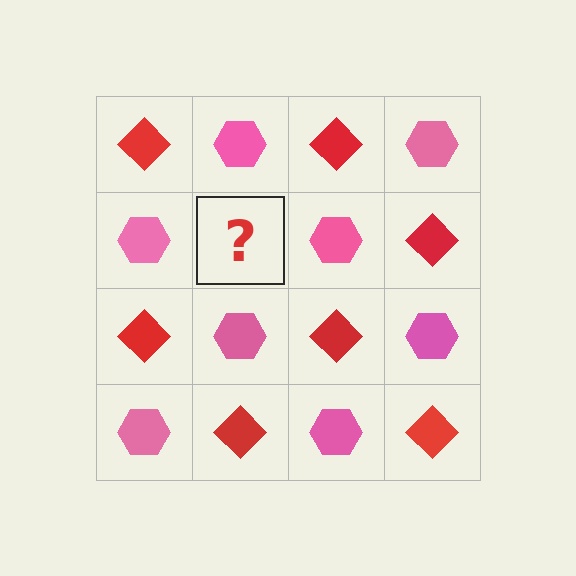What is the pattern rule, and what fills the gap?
The rule is that it alternates red diamond and pink hexagon in a checkerboard pattern. The gap should be filled with a red diamond.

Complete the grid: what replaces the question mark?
The question mark should be replaced with a red diamond.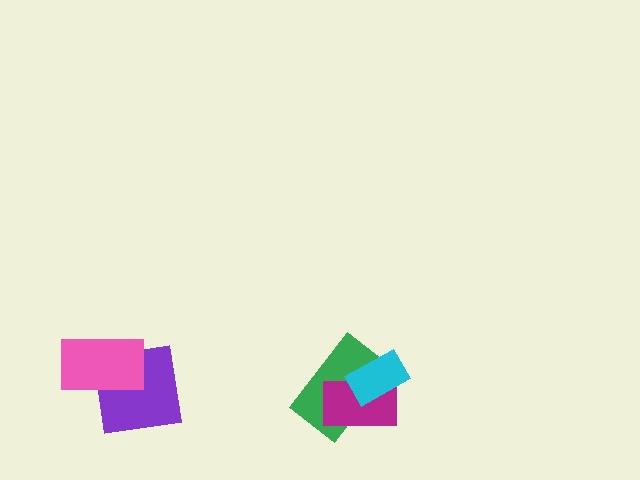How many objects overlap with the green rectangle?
2 objects overlap with the green rectangle.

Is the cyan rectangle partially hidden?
No, no other shape covers it.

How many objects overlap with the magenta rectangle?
2 objects overlap with the magenta rectangle.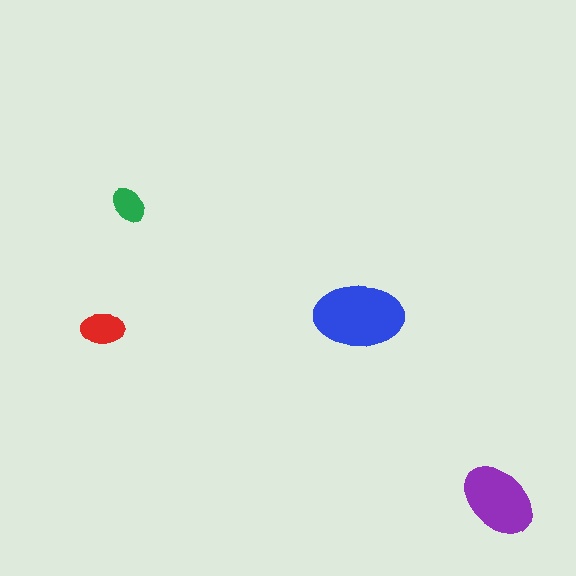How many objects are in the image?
There are 4 objects in the image.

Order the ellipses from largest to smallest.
the blue one, the purple one, the red one, the green one.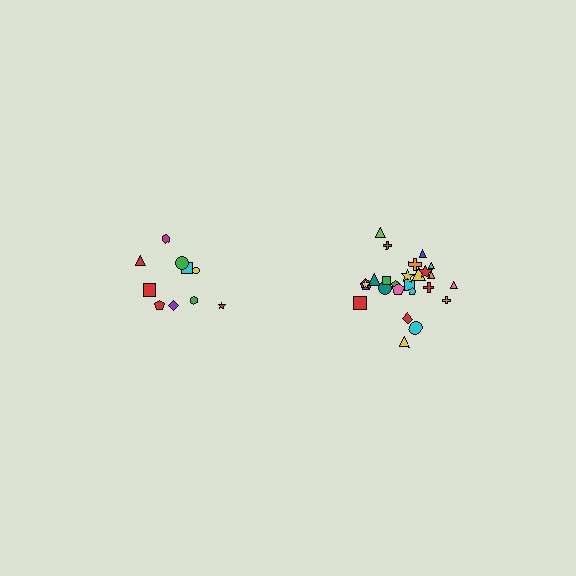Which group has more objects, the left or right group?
The right group.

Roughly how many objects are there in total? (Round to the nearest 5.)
Roughly 35 objects in total.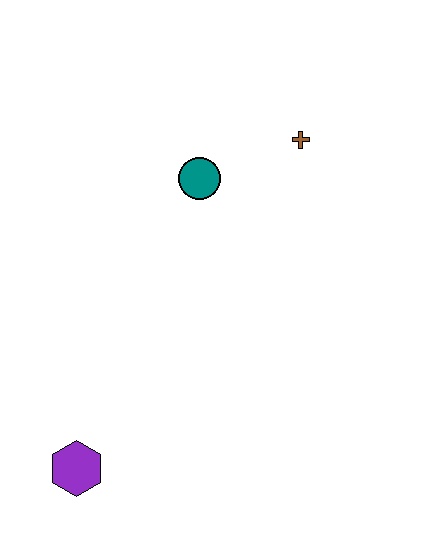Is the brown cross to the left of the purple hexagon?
No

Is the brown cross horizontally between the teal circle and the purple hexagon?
No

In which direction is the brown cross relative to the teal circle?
The brown cross is to the right of the teal circle.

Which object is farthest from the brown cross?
The purple hexagon is farthest from the brown cross.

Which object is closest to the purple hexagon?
The teal circle is closest to the purple hexagon.